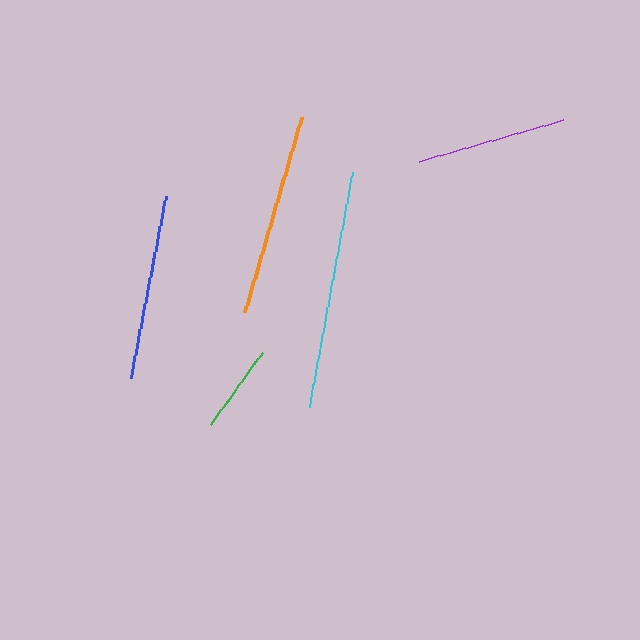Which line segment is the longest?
The cyan line is the longest at approximately 238 pixels.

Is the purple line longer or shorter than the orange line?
The orange line is longer than the purple line.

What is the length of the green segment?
The green segment is approximately 88 pixels long.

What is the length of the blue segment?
The blue segment is approximately 185 pixels long.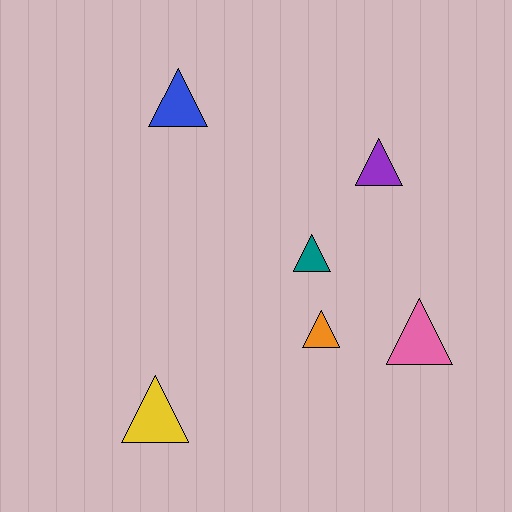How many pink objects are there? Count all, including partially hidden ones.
There is 1 pink object.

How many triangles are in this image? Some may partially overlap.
There are 6 triangles.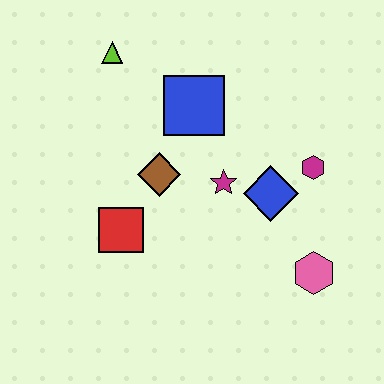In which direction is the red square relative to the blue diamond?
The red square is to the left of the blue diamond.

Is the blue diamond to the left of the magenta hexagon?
Yes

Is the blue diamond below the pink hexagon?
No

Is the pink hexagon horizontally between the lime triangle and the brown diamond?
No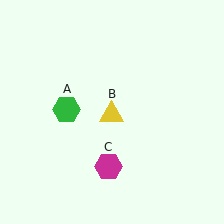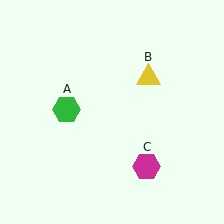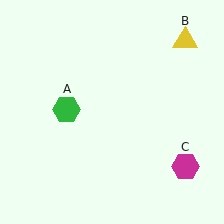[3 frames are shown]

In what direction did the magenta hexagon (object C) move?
The magenta hexagon (object C) moved right.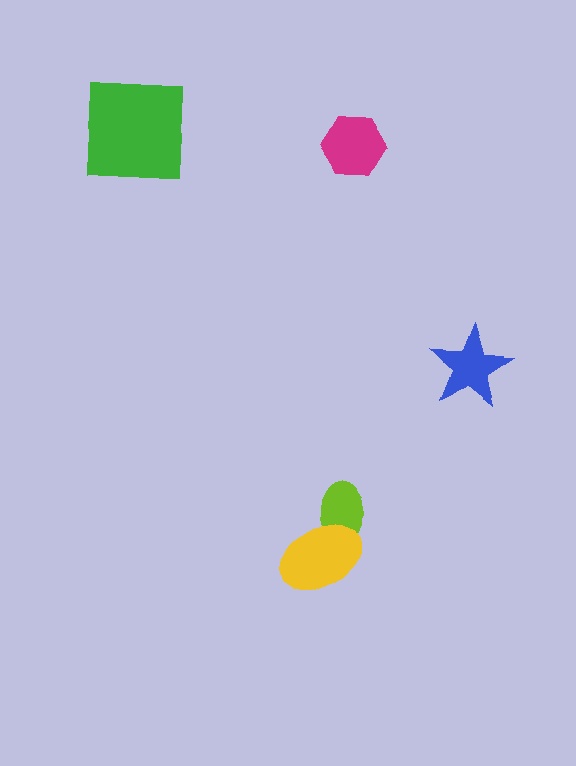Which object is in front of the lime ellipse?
The yellow ellipse is in front of the lime ellipse.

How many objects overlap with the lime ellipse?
1 object overlaps with the lime ellipse.